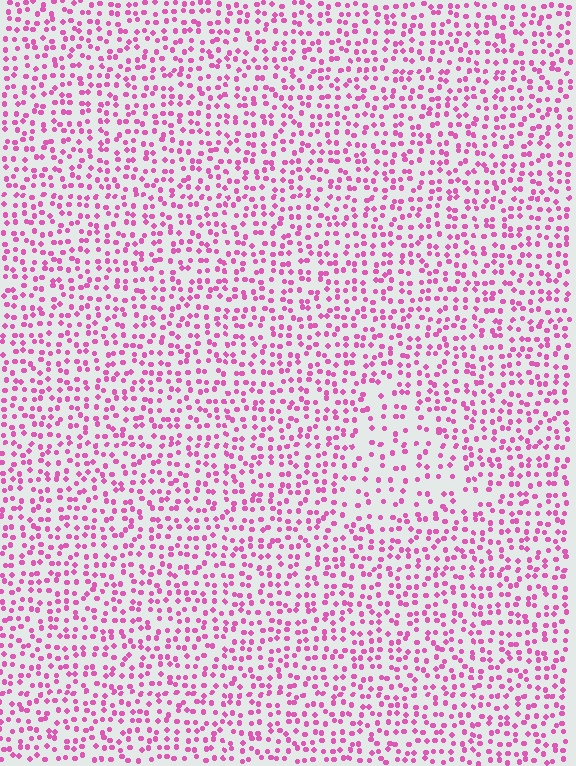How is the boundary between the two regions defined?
The boundary is defined by a change in element density (approximately 1.7x ratio). All elements are the same color, size, and shape.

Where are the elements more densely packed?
The elements are more densely packed outside the triangle boundary.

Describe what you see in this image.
The image contains small pink elements arranged at two different densities. A triangle-shaped region is visible where the elements are less densely packed than the surrounding area.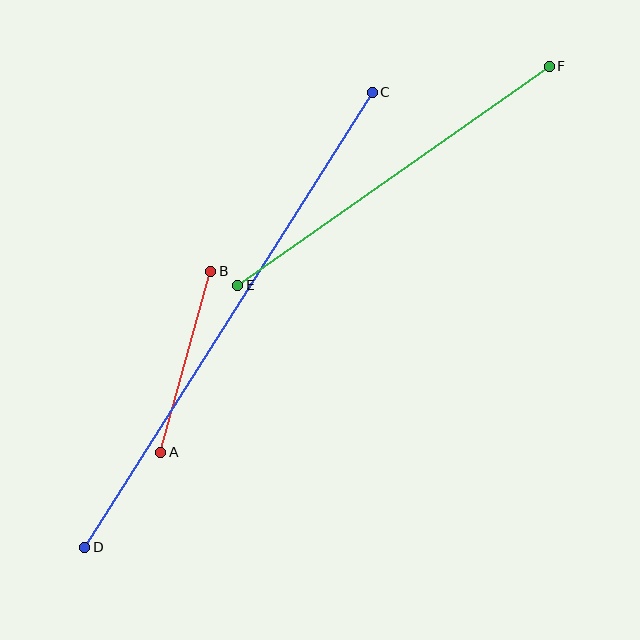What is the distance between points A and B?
The distance is approximately 188 pixels.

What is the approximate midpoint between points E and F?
The midpoint is at approximately (394, 176) pixels.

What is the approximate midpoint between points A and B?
The midpoint is at approximately (186, 362) pixels.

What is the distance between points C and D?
The distance is approximately 538 pixels.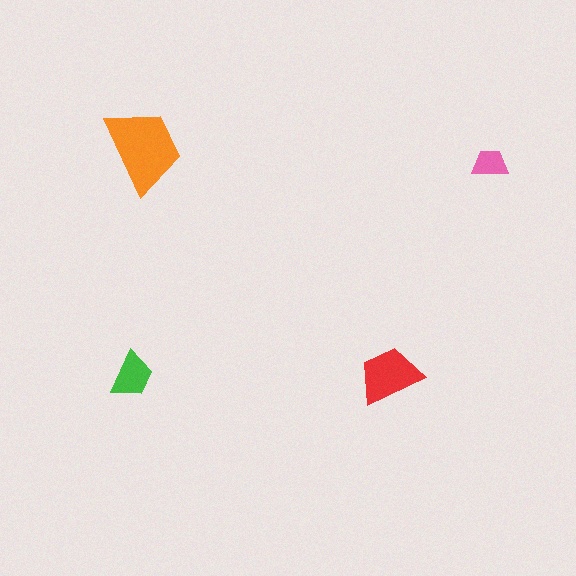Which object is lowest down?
The green trapezoid is bottommost.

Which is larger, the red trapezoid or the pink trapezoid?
The red one.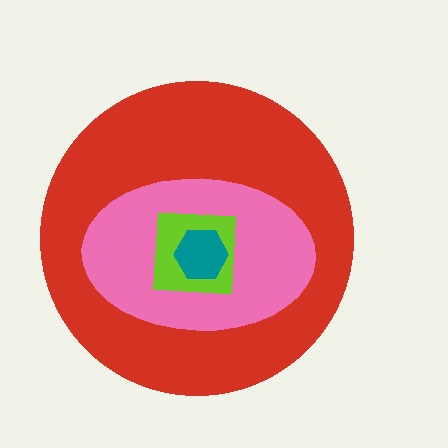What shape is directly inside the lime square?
The teal hexagon.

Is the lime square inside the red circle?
Yes.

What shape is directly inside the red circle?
The pink ellipse.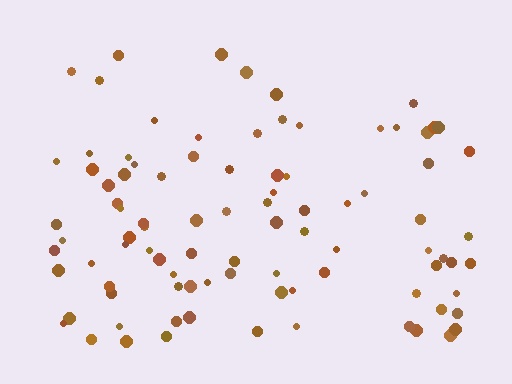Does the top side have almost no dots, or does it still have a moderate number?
Still a moderate number, just noticeably fewer than the bottom.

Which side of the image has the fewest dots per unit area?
The top.